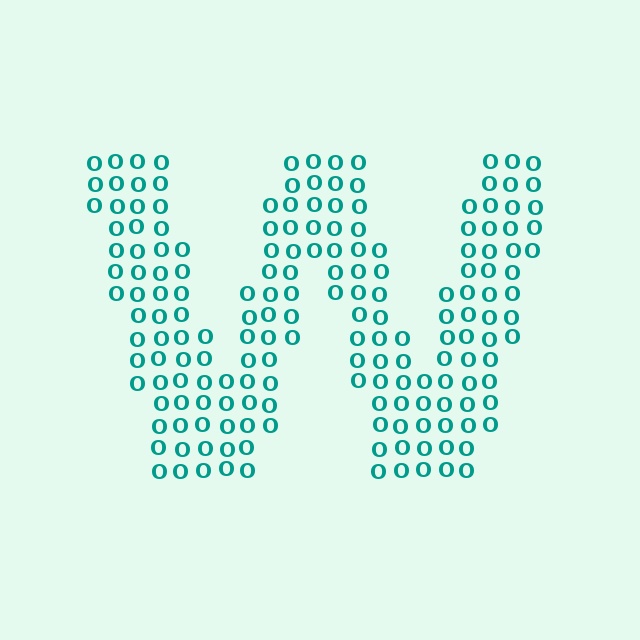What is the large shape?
The large shape is the letter W.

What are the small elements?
The small elements are letter O's.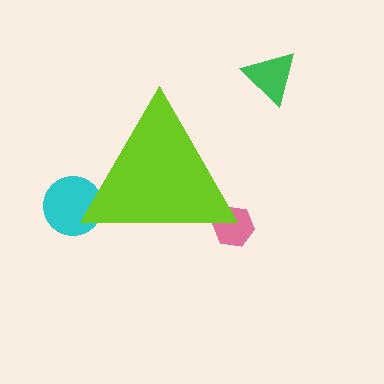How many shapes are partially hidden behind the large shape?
2 shapes are partially hidden.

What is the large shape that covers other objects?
A lime triangle.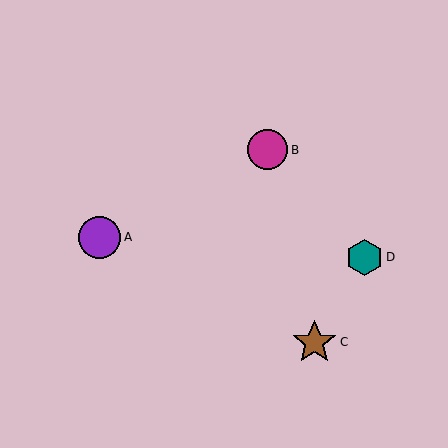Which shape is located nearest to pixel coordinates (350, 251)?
The teal hexagon (labeled D) at (364, 257) is nearest to that location.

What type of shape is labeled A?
Shape A is a purple circle.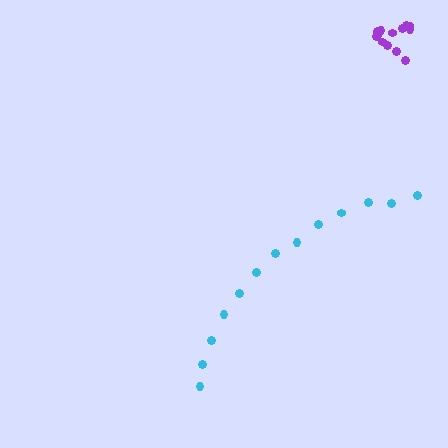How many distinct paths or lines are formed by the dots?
There are 2 distinct paths.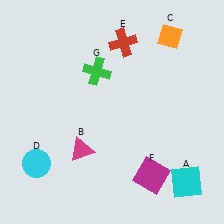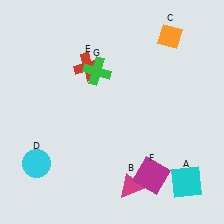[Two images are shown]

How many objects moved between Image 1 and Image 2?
2 objects moved between the two images.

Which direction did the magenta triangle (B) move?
The magenta triangle (B) moved right.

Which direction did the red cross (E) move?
The red cross (E) moved left.